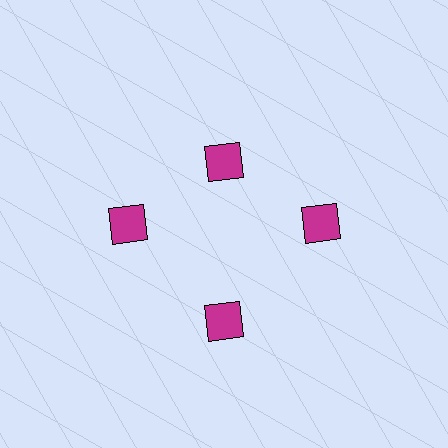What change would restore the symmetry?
The symmetry would be restored by moving it outward, back onto the ring so that all 4 squares sit at equal angles and equal distance from the center.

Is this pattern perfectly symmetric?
No. The 4 magenta squares are arranged in a ring, but one element near the 12 o'clock position is pulled inward toward the center, breaking the 4-fold rotational symmetry.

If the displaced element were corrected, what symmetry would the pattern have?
It would have 4-fold rotational symmetry — the pattern would map onto itself every 90 degrees.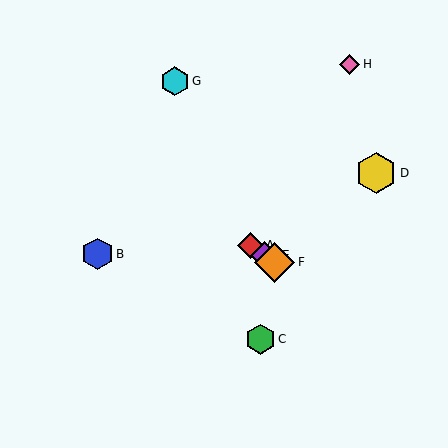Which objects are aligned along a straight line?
Objects A, E, F are aligned along a straight line.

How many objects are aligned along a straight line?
3 objects (A, E, F) are aligned along a straight line.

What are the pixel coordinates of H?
Object H is at (350, 64).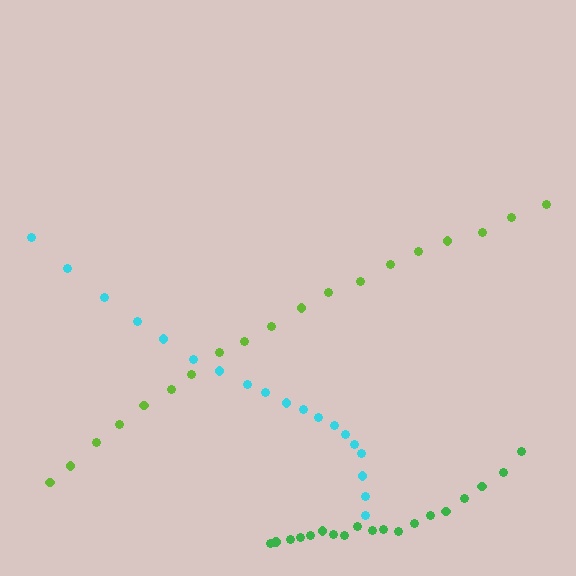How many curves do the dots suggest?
There are 3 distinct paths.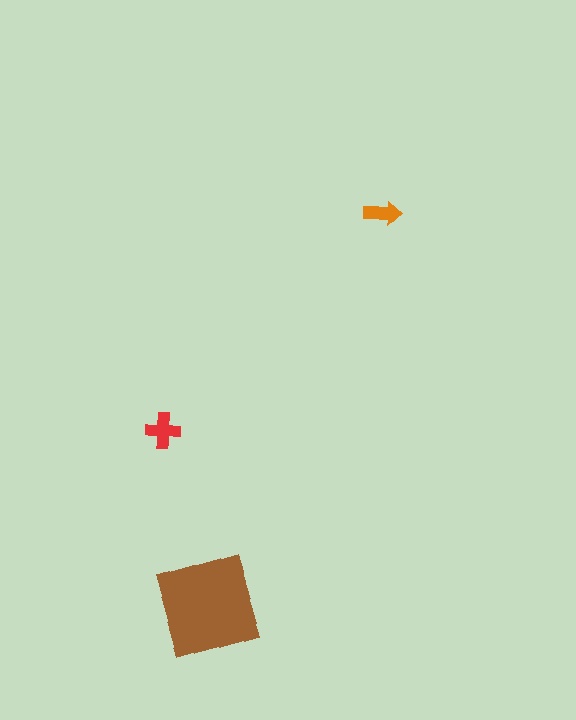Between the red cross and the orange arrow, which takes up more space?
The red cross.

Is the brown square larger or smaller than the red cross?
Larger.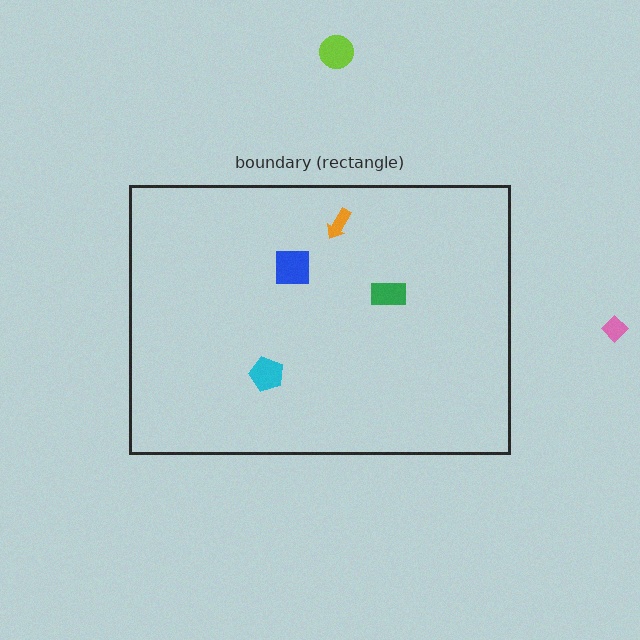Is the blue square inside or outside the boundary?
Inside.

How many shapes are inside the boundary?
4 inside, 2 outside.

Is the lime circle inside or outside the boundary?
Outside.